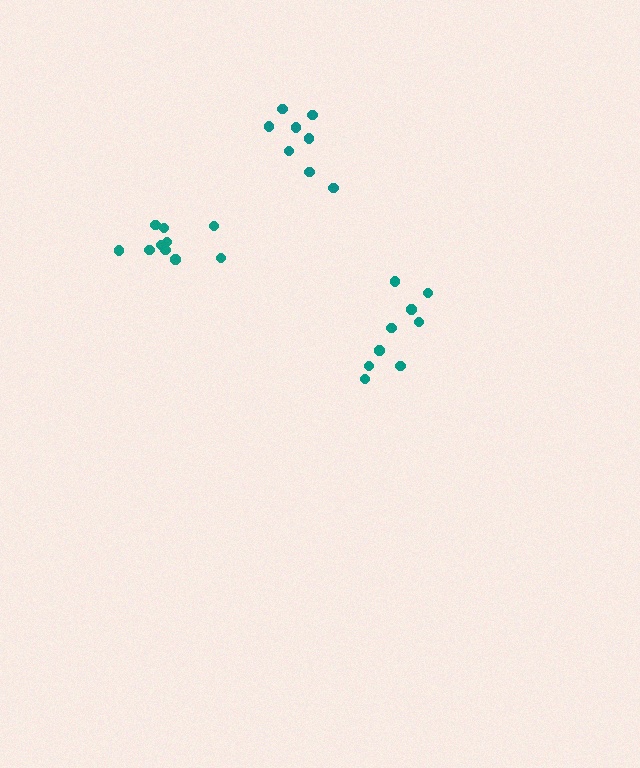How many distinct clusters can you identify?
There are 3 distinct clusters.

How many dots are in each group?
Group 1: 9 dots, Group 2: 10 dots, Group 3: 8 dots (27 total).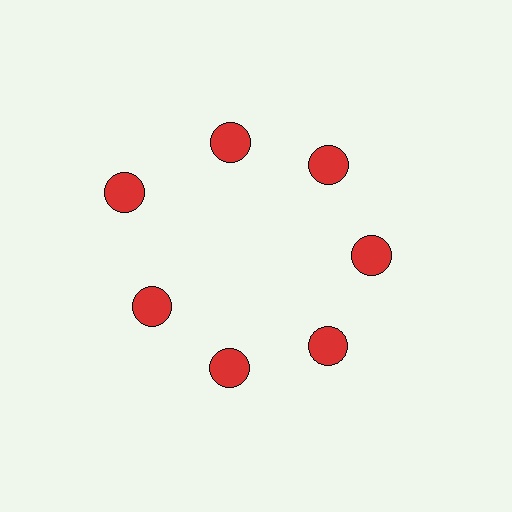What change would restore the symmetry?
The symmetry would be restored by moving it inward, back onto the ring so that all 7 circles sit at equal angles and equal distance from the center.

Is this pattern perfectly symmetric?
No. The 7 red circles are arranged in a ring, but one element near the 10 o'clock position is pushed outward from the center, breaking the 7-fold rotational symmetry.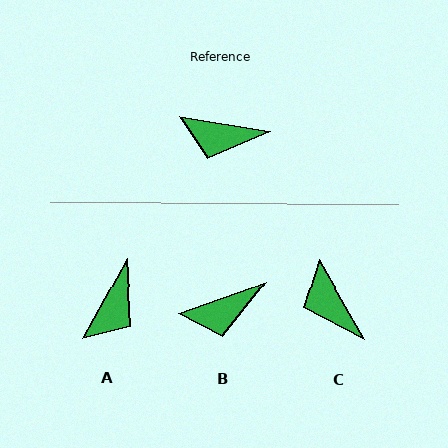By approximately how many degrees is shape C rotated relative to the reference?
Approximately 50 degrees clockwise.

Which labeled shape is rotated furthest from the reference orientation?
A, about 71 degrees away.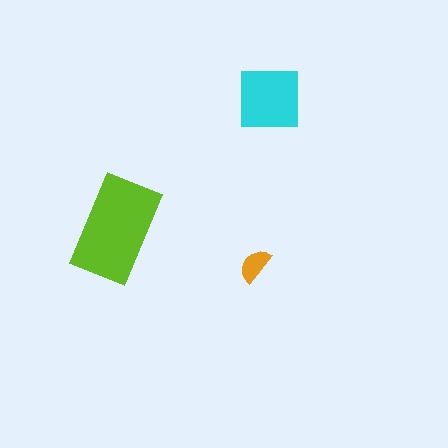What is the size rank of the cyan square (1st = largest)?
2nd.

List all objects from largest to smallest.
The lime rectangle, the cyan square, the orange semicircle.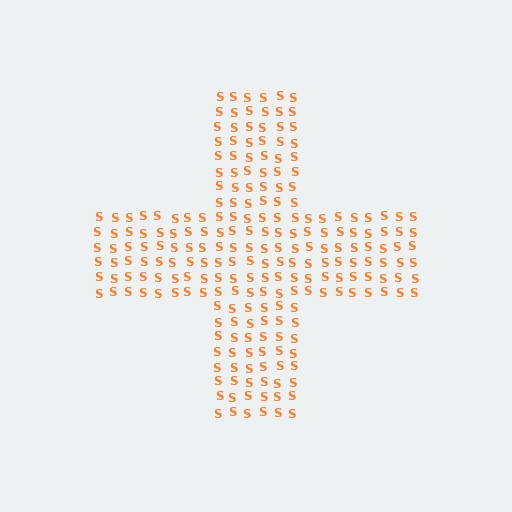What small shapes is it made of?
It is made of small letter S's.